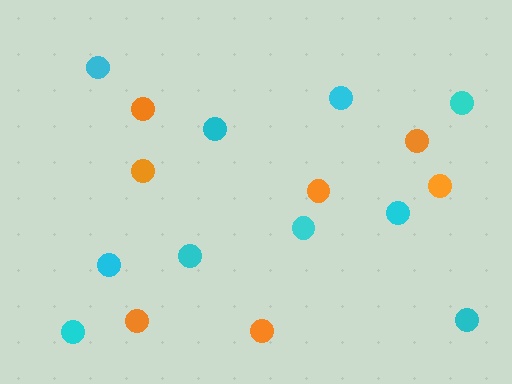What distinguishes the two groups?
There are 2 groups: one group of cyan circles (10) and one group of orange circles (7).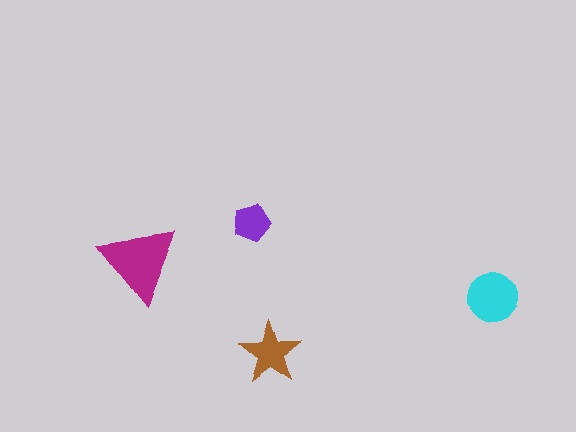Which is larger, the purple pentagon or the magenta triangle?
The magenta triangle.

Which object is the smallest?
The purple pentagon.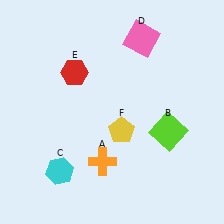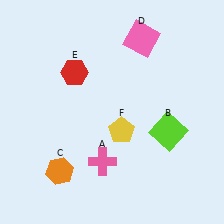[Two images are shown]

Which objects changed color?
A changed from orange to pink. C changed from cyan to orange.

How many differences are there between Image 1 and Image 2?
There are 2 differences between the two images.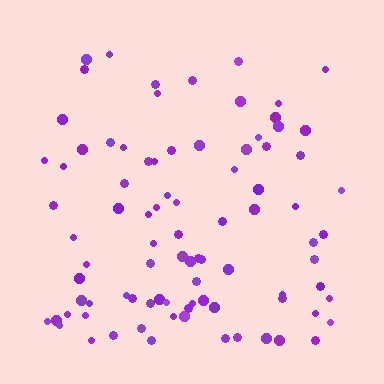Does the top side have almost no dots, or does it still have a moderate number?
Still a moderate number, just noticeably fewer than the bottom.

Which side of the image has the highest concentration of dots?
The bottom.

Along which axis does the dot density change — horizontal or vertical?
Vertical.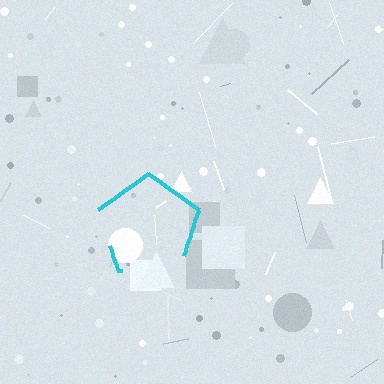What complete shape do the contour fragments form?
The contour fragments form a pentagon.